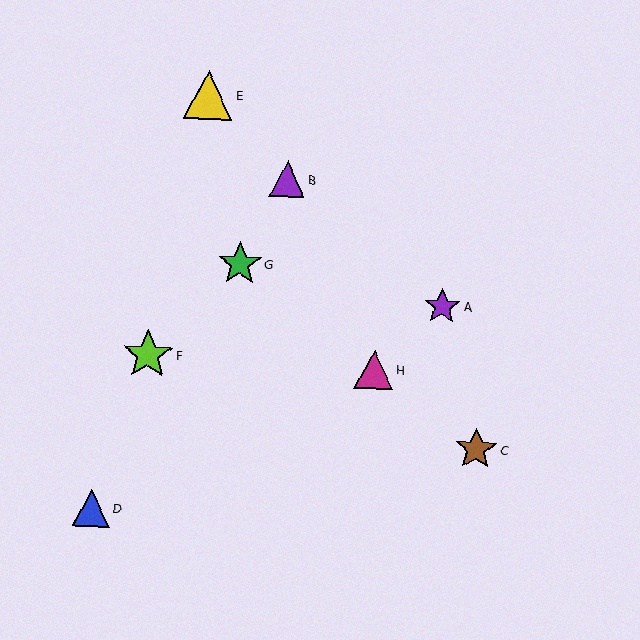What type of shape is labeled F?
Shape F is a lime star.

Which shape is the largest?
The lime star (labeled F) is the largest.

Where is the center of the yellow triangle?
The center of the yellow triangle is at (208, 95).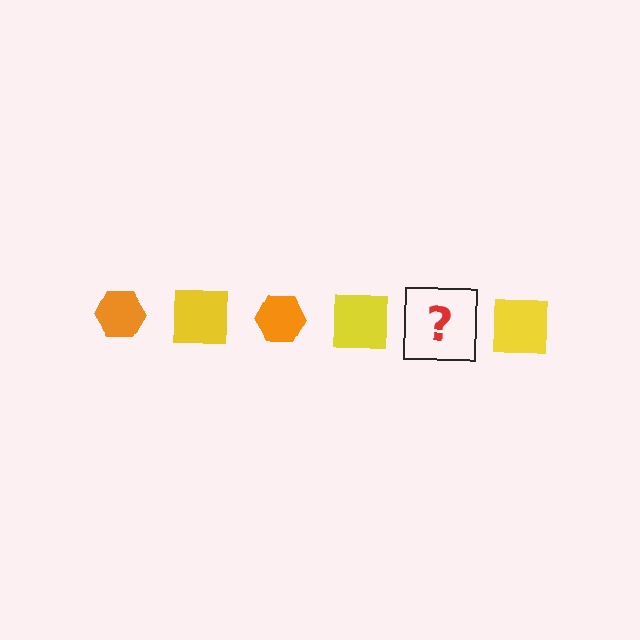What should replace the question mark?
The question mark should be replaced with an orange hexagon.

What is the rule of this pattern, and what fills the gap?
The rule is that the pattern alternates between orange hexagon and yellow square. The gap should be filled with an orange hexagon.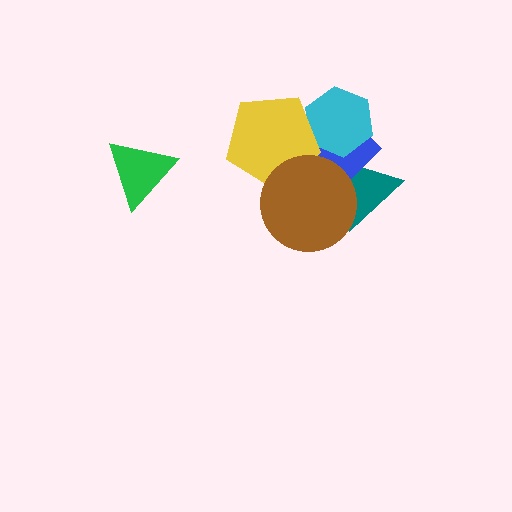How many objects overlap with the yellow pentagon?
3 objects overlap with the yellow pentagon.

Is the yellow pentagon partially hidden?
Yes, it is partially covered by another shape.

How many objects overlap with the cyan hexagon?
2 objects overlap with the cyan hexagon.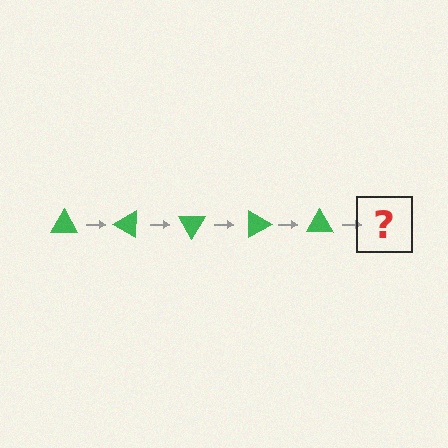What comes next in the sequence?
The next element should be a green triangle rotated 150 degrees.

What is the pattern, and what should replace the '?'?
The pattern is that the triangle rotates 30 degrees each step. The '?' should be a green triangle rotated 150 degrees.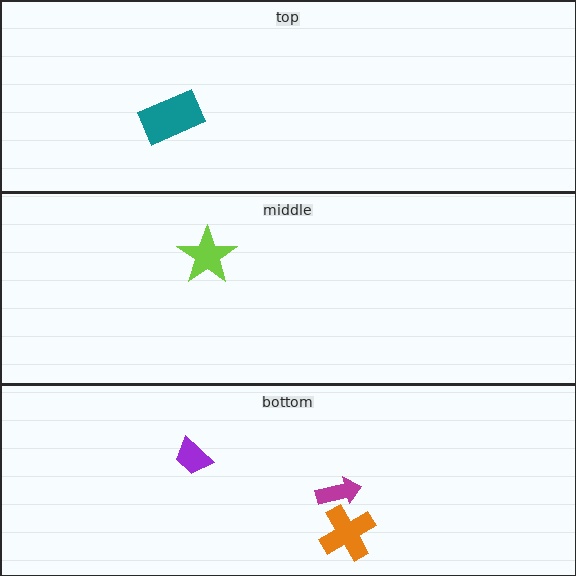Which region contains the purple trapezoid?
The bottom region.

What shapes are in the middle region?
The lime star.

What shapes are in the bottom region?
The orange cross, the purple trapezoid, the magenta arrow.